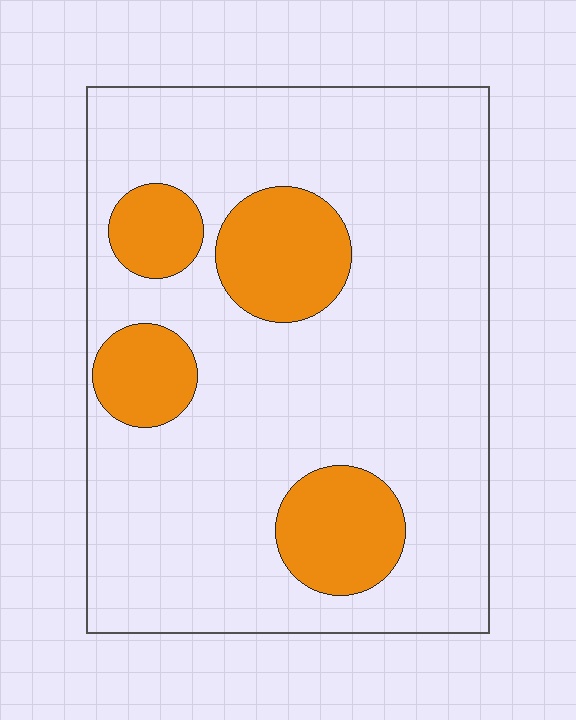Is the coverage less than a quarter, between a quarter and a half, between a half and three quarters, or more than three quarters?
Less than a quarter.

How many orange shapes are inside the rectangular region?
4.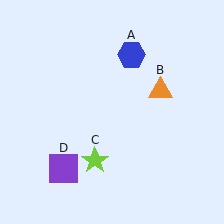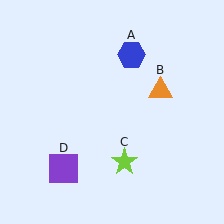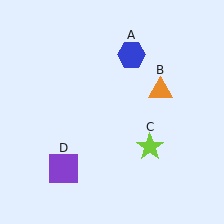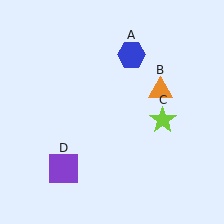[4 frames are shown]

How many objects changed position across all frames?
1 object changed position: lime star (object C).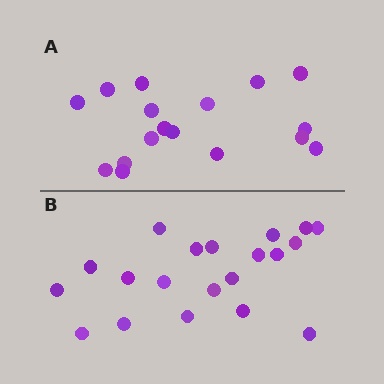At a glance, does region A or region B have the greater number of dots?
Region B (the bottom region) has more dots.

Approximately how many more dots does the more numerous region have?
Region B has just a few more — roughly 2 or 3 more dots than region A.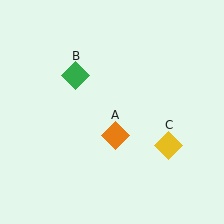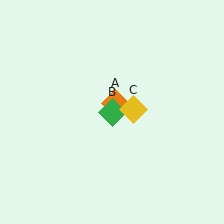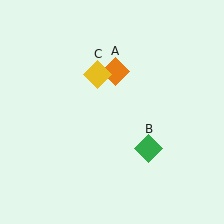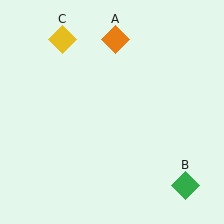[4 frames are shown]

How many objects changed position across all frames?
3 objects changed position: orange diamond (object A), green diamond (object B), yellow diamond (object C).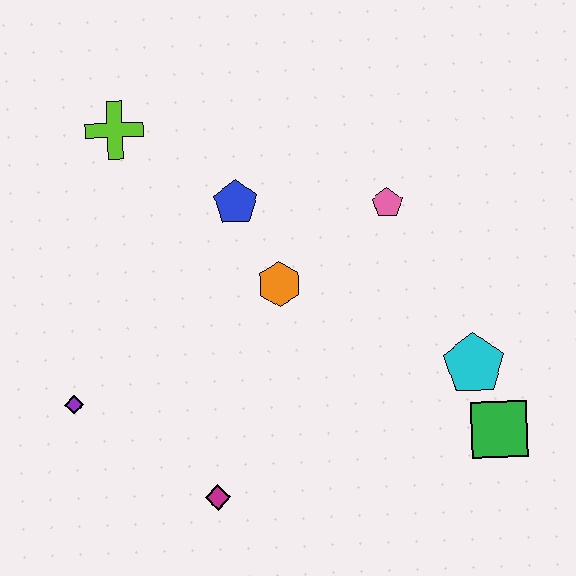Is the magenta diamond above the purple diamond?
No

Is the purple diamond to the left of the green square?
Yes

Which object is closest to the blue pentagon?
The orange hexagon is closest to the blue pentagon.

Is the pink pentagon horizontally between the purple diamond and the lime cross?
No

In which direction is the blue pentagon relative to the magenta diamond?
The blue pentagon is above the magenta diamond.